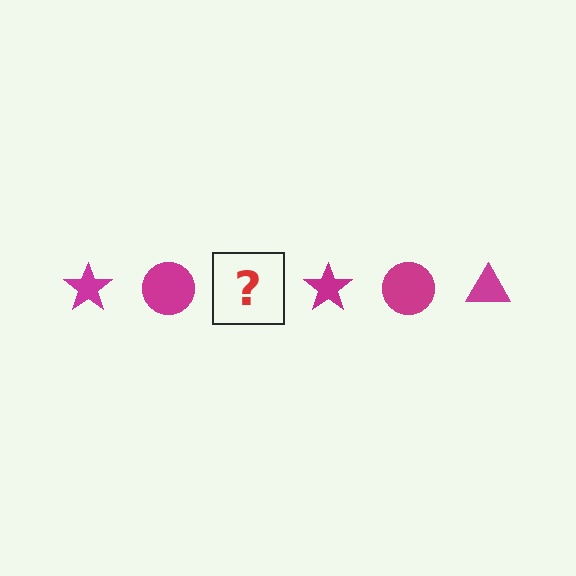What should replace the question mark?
The question mark should be replaced with a magenta triangle.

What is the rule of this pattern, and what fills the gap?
The rule is that the pattern cycles through star, circle, triangle shapes in magenta. The gap should be filled with a magenta triangle.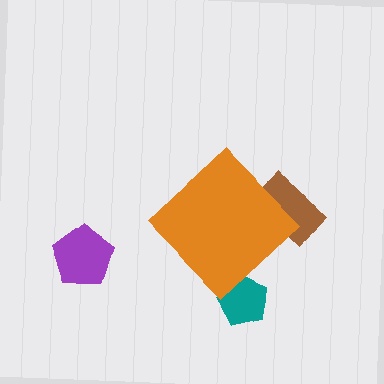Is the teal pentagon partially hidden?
Yes, the teal pentagon is partially hidden behind the orange diamond.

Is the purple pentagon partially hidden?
No, the purple pentagon is fully visible.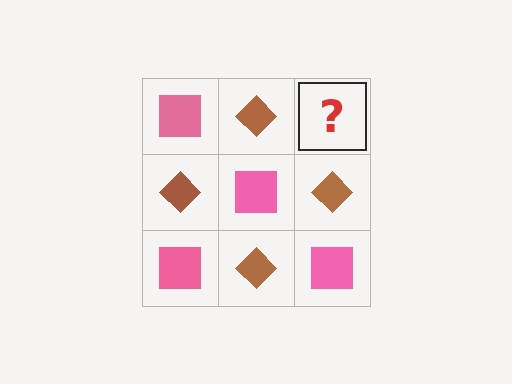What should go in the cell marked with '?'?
The missing cell should contain a pink square.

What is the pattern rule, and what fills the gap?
The rule is that it alternates pink square and brown diamond in a checkerboard pattern. The gap should be filled with a pink square.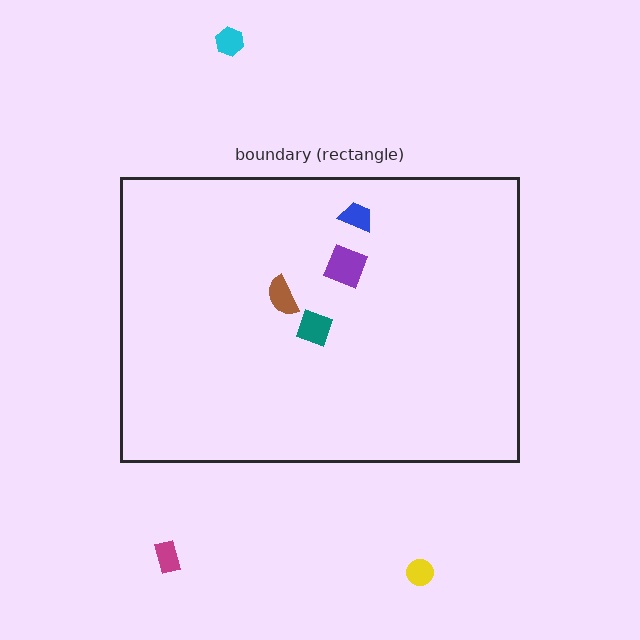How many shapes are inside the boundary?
4 inside, 3 outside.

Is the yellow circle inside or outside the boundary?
Outside.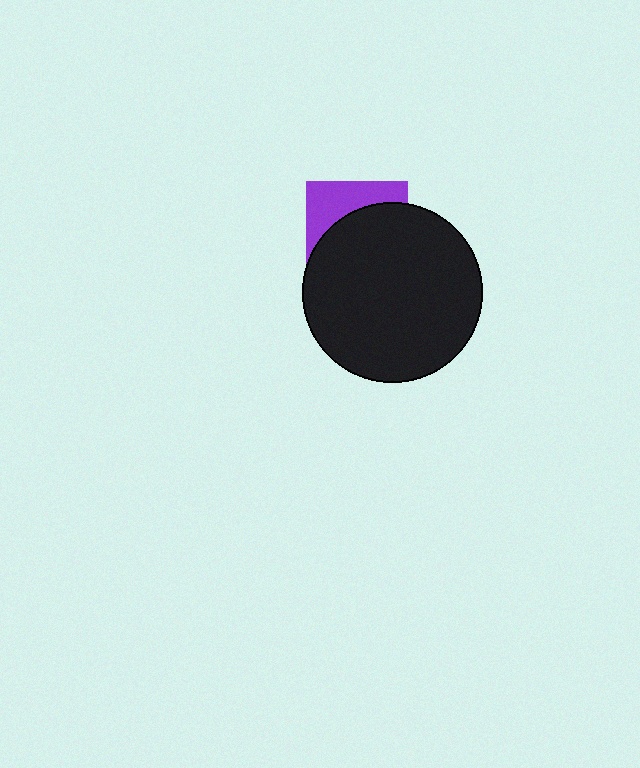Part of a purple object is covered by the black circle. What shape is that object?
It is a square.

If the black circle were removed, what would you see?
You would see the complete purple square.